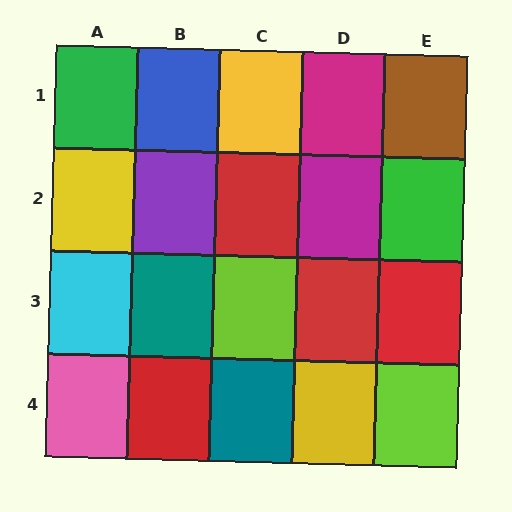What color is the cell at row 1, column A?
Green.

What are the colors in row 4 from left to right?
Pink, red, teal, yellow, lime.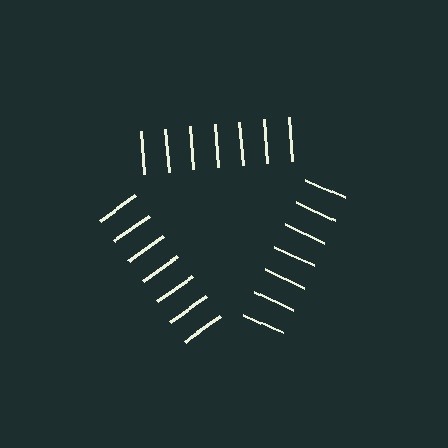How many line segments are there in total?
21 — 7 along each of the 3 edges.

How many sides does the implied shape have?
3 sides — the line-ends trace a triangle.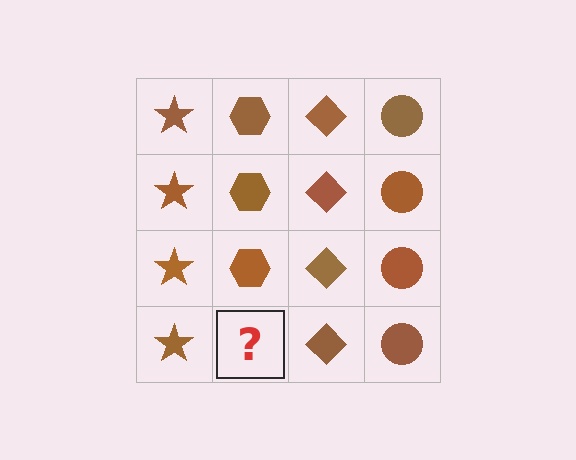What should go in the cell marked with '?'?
The missing cell should contain a brown hexagon.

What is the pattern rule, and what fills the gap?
The rule is that each column has a consistent shape. The gap should be filled with a brown hexagon.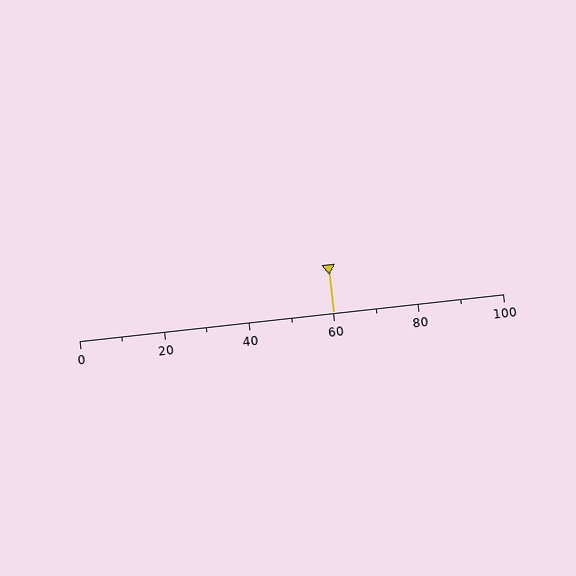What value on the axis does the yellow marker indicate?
The marker indicates approximately 60.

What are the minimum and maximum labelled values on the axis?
The axis runs from 0 to 100.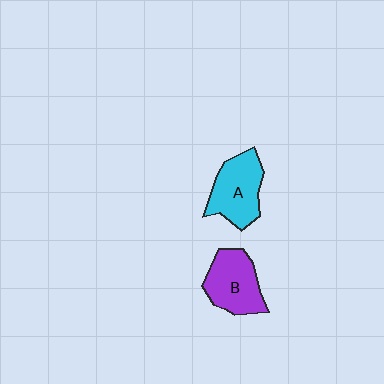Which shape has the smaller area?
Shape B (purple).